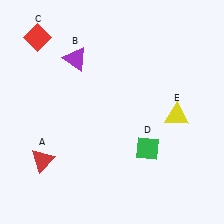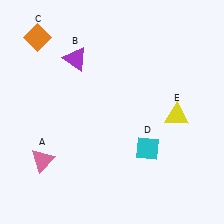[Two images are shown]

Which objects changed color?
A changed from red to pink. C changed from red to orange. D changed from green to cyan.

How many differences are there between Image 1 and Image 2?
There are 3 differences between the two images.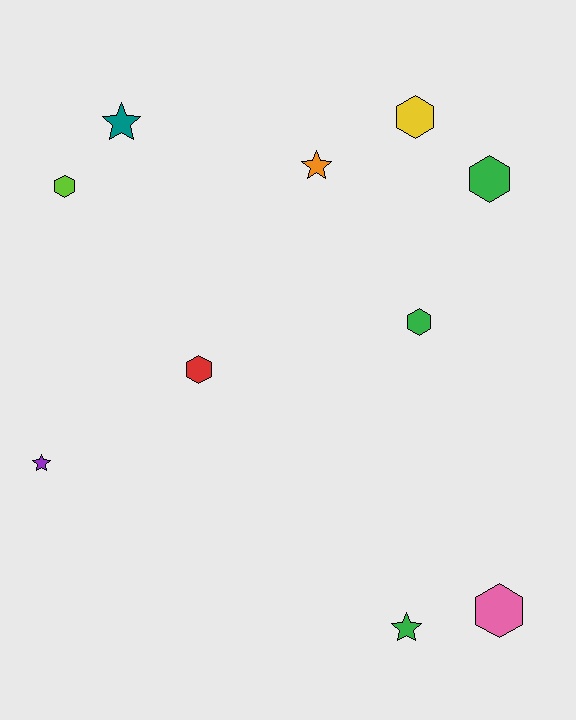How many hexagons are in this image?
There are 6 hexagons.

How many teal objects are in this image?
There is 1 teal object.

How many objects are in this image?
There are 10 objects.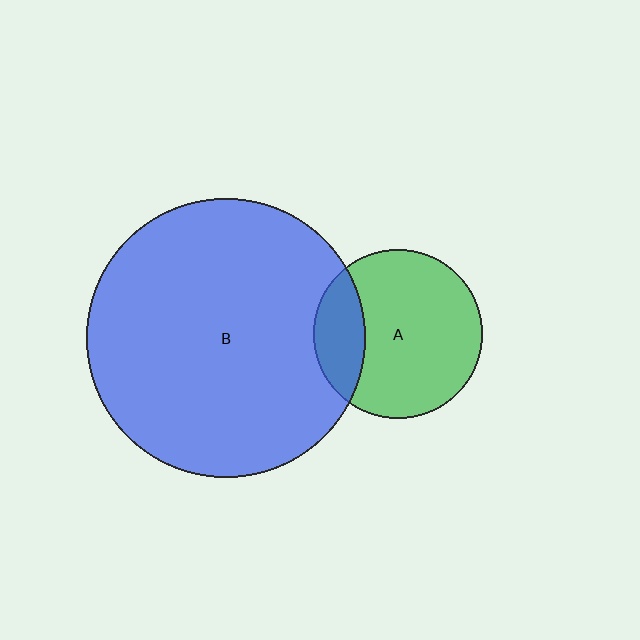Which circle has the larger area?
Circle B (blue).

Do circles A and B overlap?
Yes.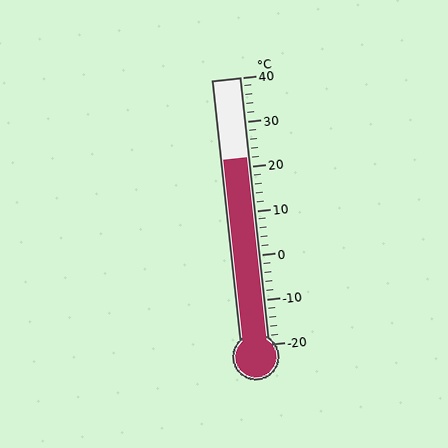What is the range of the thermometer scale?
The thermometer scale ranges from -20°C to 40°C.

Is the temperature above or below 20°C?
The temperature is above 20°C.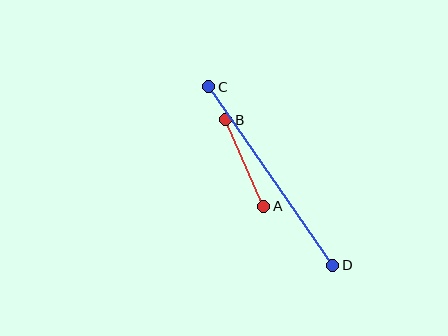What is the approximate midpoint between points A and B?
The midpoint is at approximately (245, 163) pixels.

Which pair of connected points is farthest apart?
Points C and D are farthest apart.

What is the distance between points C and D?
The distance is approximately 218 pixels.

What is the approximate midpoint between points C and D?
The midpoint is at approximately (271, 176) pixels.